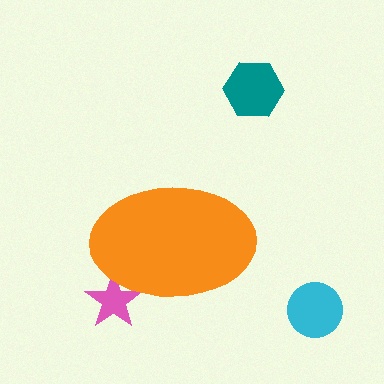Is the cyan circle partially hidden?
No, the cyan circle is fully visible.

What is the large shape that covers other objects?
An orange ellipse.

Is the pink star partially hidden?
Yes, the pink star is partially hidden behind the orange ellipse.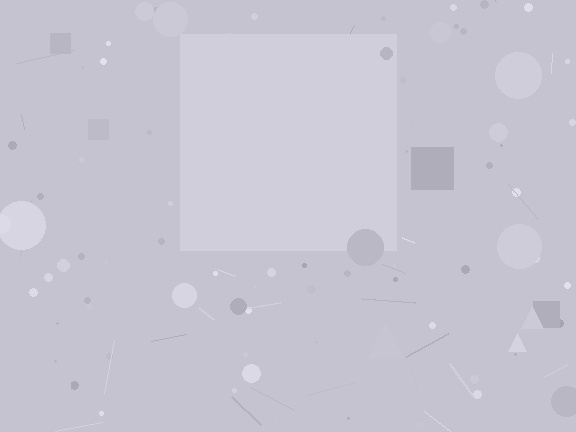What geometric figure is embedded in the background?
A square is embedded in the background.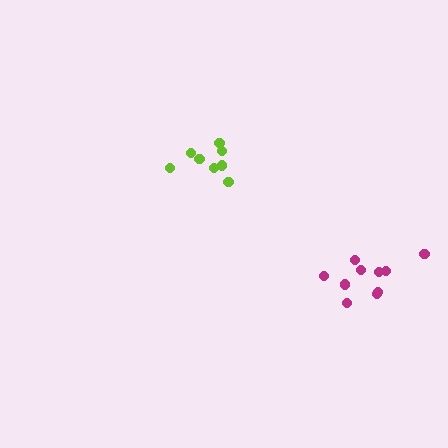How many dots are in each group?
Group 1: 10 dots, Group 2: 9 dots (19 total).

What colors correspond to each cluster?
The clusters are colored: magenta, lime.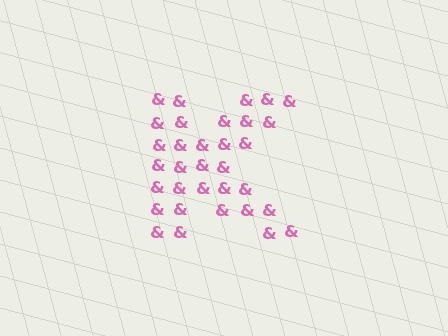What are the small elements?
The small elements are ampersands.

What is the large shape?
The large shape is the letter K.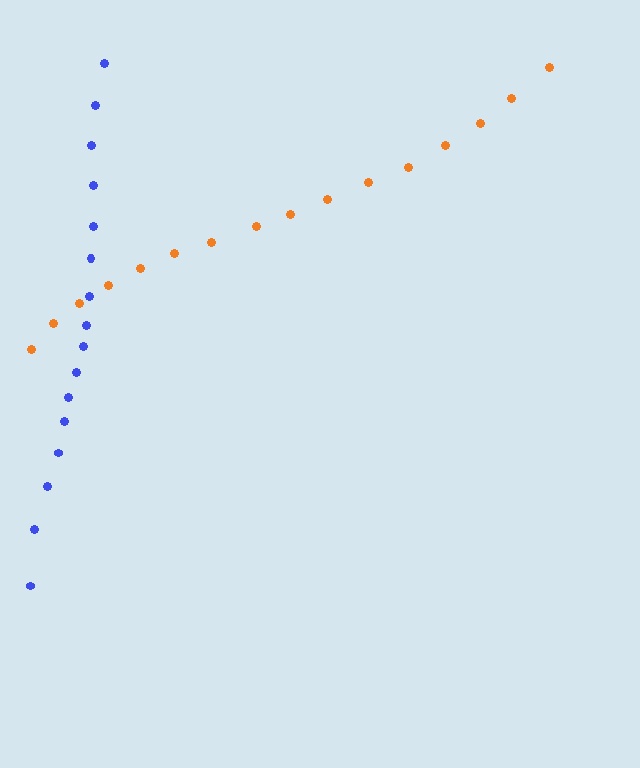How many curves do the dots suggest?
There are 2 distinct paths.